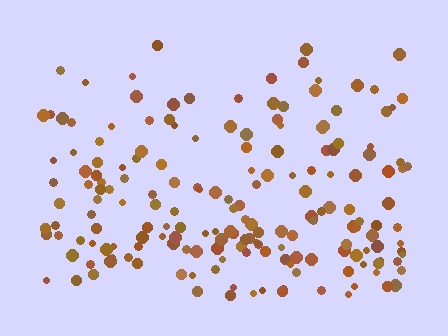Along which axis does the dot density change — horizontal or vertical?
Vertical.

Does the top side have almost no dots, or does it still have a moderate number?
Still a moderate number, just noticeably fewer than the bottom.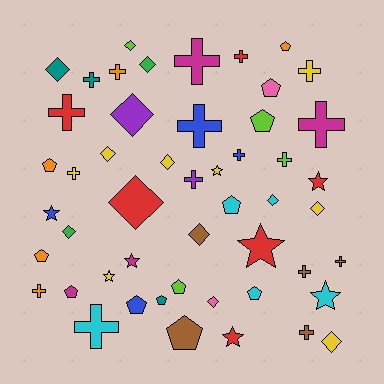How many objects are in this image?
There are 50 objects.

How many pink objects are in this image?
There are 2 pink objects.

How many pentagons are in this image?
There are 12 pentagons.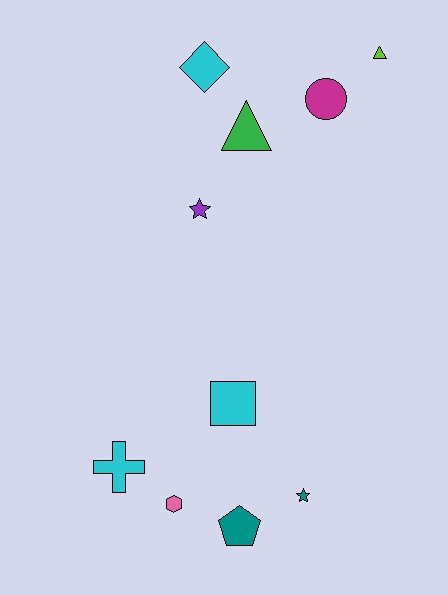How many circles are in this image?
There is 1 circle.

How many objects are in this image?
There are 10 objects.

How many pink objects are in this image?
There is 1 pink object.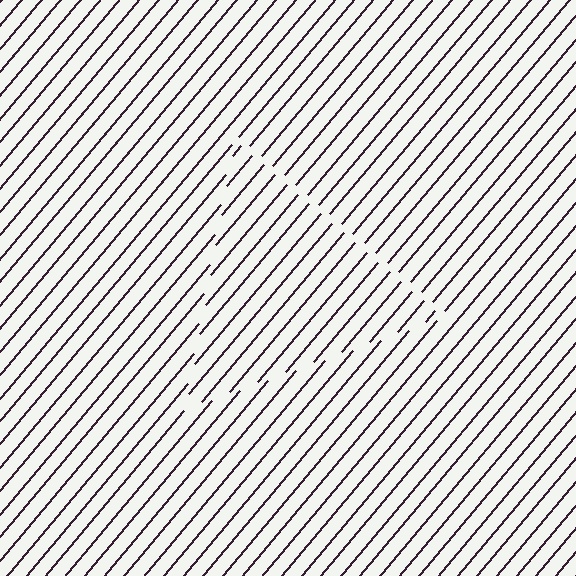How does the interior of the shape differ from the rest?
The interior of the shape contains the same grating, shifted by half a period — the contour is defined by the phase discontinuity where line-ends from the inner and outer gratings abut.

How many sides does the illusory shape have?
3 sides — the line-ends trace a triangle.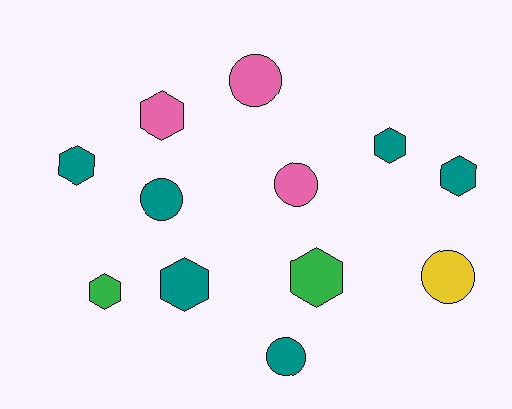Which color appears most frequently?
Teal, with 6 objects.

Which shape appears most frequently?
Hexagon, with 7 objects.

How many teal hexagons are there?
There are 4 teal hexagons.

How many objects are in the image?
There are 12 objects.